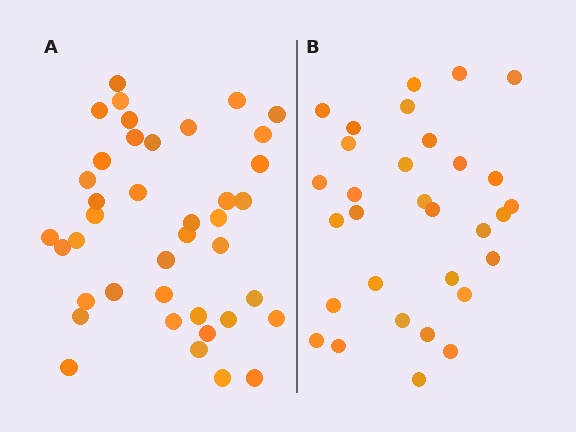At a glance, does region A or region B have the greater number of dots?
Region A (the left region) has more dots.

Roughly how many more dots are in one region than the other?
Region A has roughly 8 or so more dots than region B.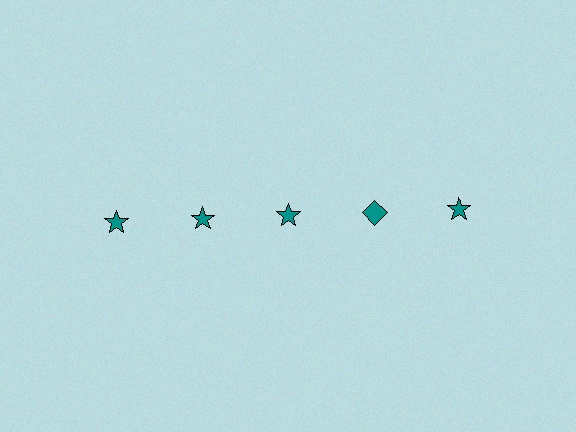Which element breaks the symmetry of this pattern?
The teal diamond in the top row, second from right column breaks the symmetry. All other shapes are teal stars.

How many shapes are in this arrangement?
There are 5 shapes arranged in a grid pattern.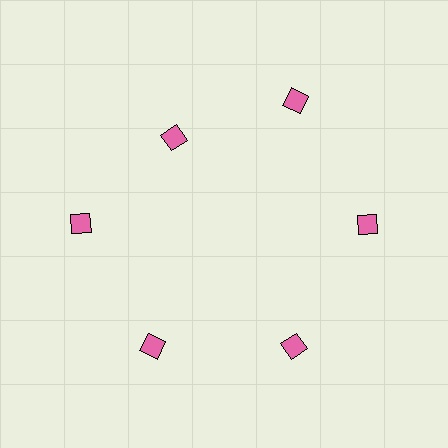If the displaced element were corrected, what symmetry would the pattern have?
It would have 6-fold rotational symmetry — the pattern would map onto itself every 60 degrees.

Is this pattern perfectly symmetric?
No. The 6 pink diamonds are arranged in a ring, but one element near the 11 o'clock position is pulled inward toward the center, breaking the 6-fold rotational symmetry.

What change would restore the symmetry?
The symmetry would be restored by moving it outward, back onto the ring so that all 6 diamonds sit at equal angles and equal distance from the center.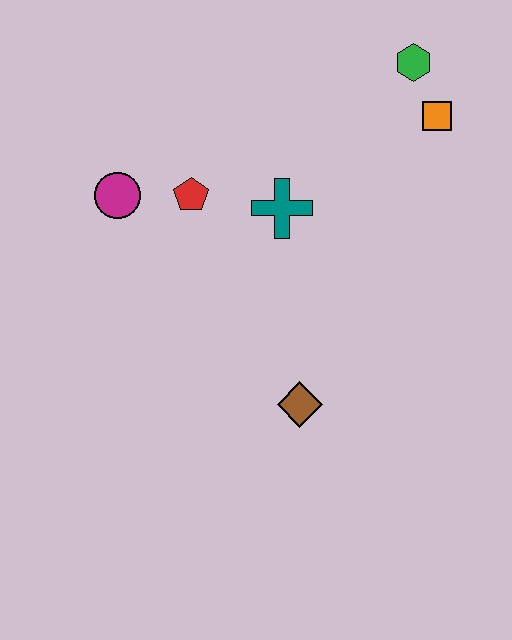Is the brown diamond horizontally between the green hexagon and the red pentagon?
Yes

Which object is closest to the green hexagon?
The orange square is closest to the green hexagon.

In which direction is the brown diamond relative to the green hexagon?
The brown diamond is below the green hexagon.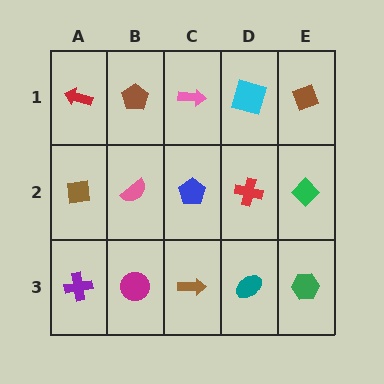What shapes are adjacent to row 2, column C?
A pink arrow (row 1, column C), a brown arrow (row 3, column C), a pink semicircle (row 2, column B), a red cross (row 2, column D).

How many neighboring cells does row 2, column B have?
4.